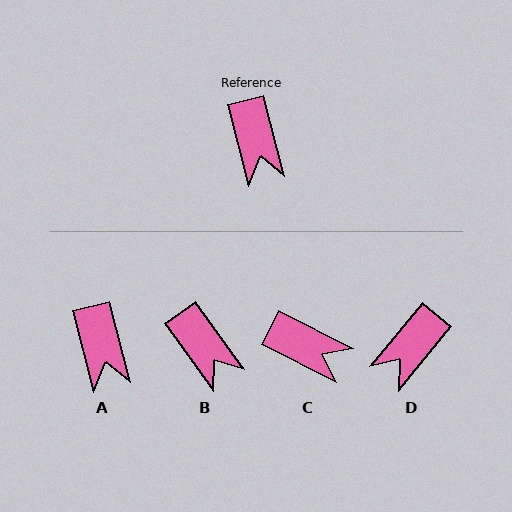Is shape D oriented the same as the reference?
No, it is off by about 54 degrees.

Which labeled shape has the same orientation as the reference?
A.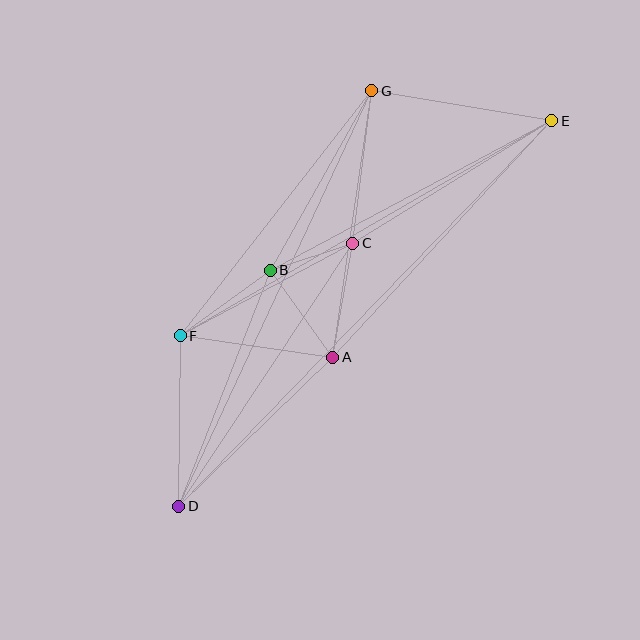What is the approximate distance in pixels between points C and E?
The distance between C and E is approximately 234 pixels.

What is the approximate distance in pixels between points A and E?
The distance between A and E is approximately 322 pixels.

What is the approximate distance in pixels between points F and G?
The distance between F and G is approximately 311 pixels.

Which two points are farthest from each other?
Points D and E are farthest from each other.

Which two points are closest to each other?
Points B and C are closest to each other.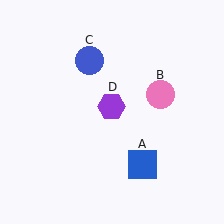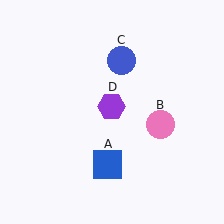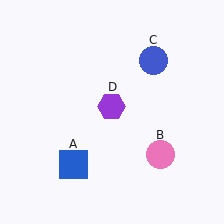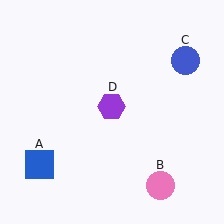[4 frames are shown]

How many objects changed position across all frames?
3 objects changed position: blue square (object A), pink circle (object B), blue circle (object C).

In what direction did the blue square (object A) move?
The blue square (object A) moved left.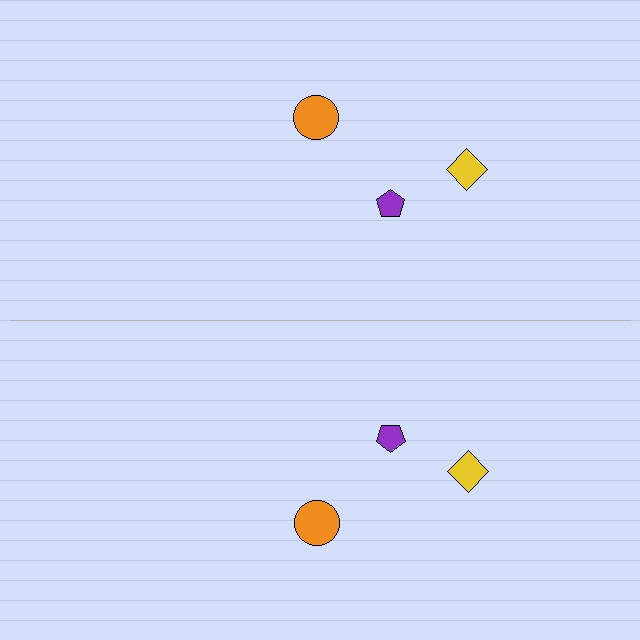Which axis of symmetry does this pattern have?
The pattern has a horizontal axis of symmetry running through the center of the image.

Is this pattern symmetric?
Yes, this pattern has bilateral (reflection) symmetry.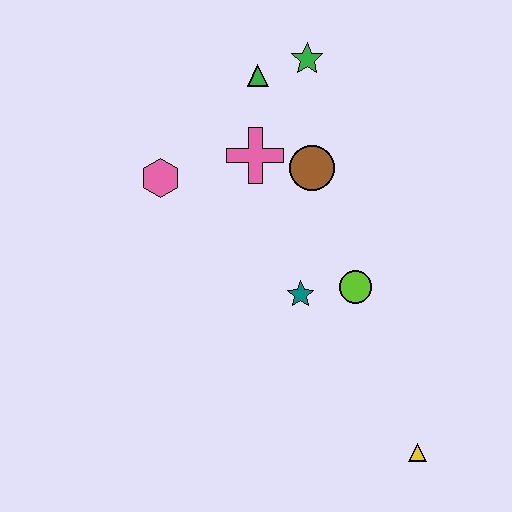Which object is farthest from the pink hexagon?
The yellow triangle is farthest from the pink hexagon.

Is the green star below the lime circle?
No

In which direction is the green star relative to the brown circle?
The green star is above the brown circle.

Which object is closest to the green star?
The green triangle is closest to the green star.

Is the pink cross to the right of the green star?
No